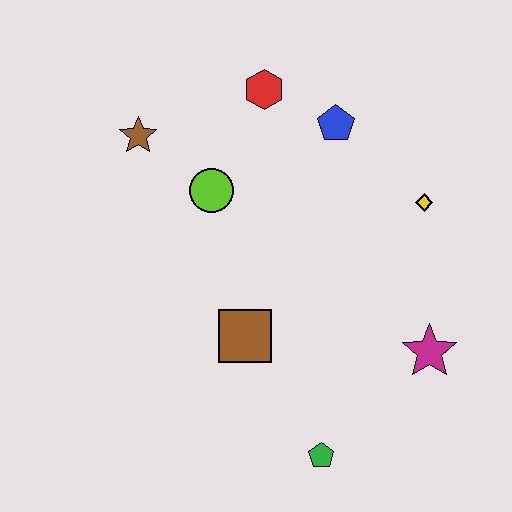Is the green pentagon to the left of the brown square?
No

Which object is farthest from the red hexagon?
The green pentagon is farthest from the red hexagon.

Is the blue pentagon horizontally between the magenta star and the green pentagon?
Yes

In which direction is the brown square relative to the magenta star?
The brown square is to the left of the magenta star.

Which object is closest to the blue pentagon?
The red hexagon is closest to the blue pentagon.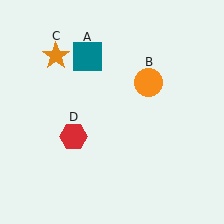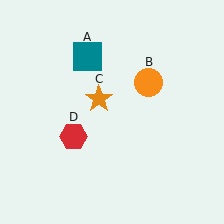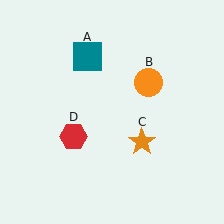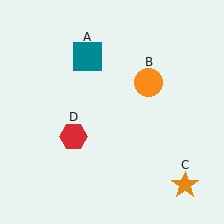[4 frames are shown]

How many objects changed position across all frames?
1 object changed position: orange star (object C).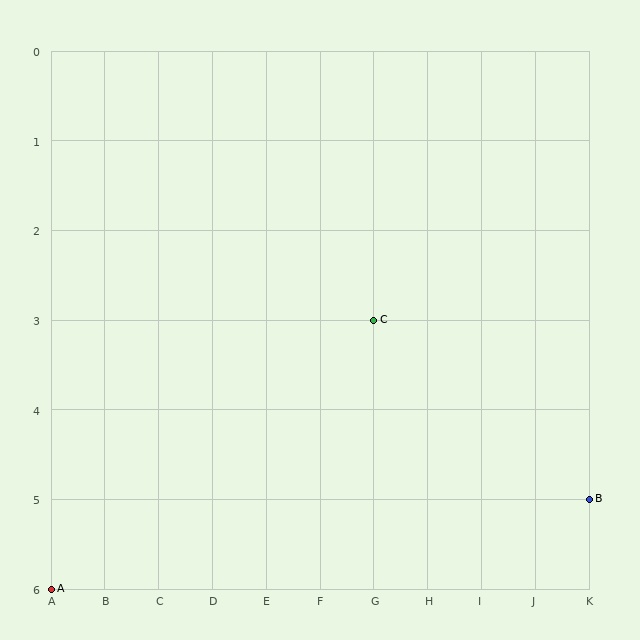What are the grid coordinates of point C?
Point C is at grid coordinates (G, 3).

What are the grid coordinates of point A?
Point A is at grid coordinates (A, 6).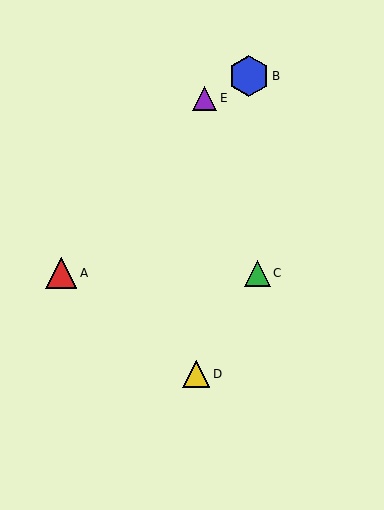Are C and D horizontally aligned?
No, C is at y≈273 and D is at y≈374.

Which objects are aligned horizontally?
Objects A, C are aligned horizontally.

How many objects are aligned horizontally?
2 objects (A, C) are aligned horizontally.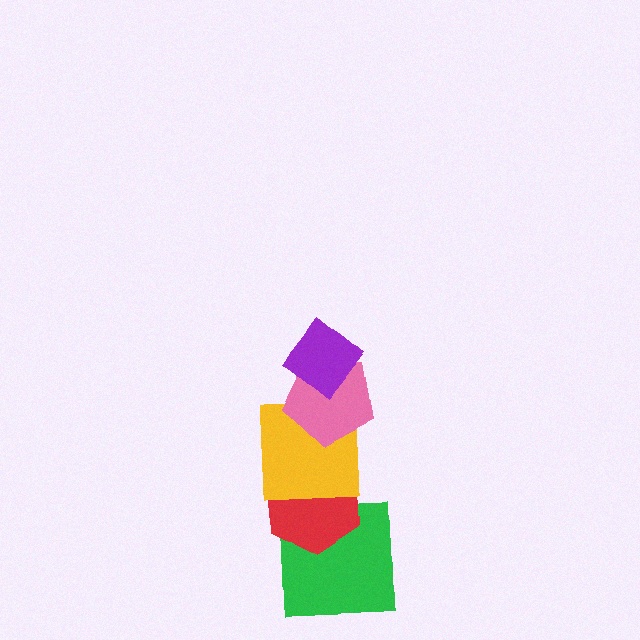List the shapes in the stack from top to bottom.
From top to bottom: the purple diamond, the pink pentagon, the yellow square, the red hexagon, the green square.